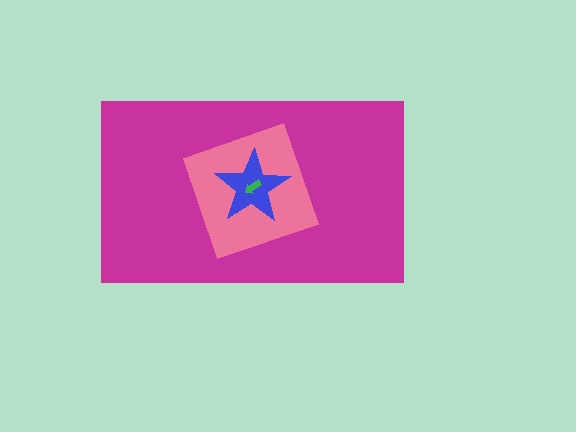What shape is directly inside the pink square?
The blue star.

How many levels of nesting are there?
4.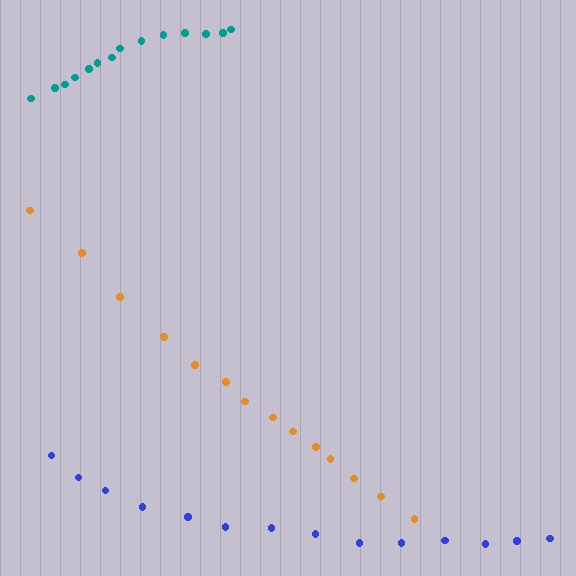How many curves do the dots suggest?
There are 3 distinct paths.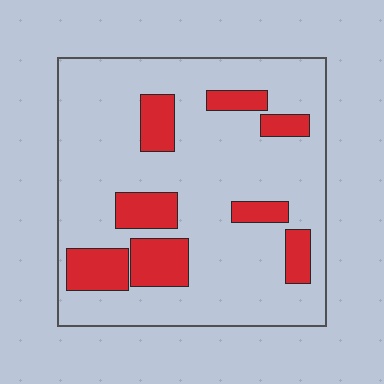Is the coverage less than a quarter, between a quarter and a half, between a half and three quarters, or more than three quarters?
Less than a quarter.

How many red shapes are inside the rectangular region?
8.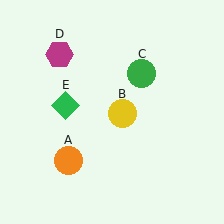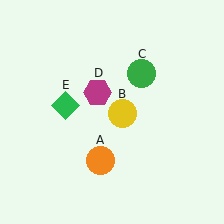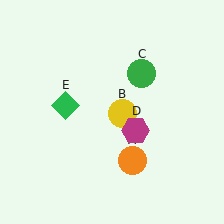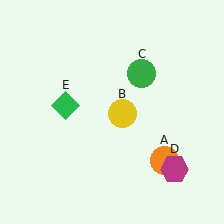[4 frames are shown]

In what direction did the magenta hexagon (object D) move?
The magenta hexagon (object D) moved down and to the right.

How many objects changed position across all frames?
2 objects changed position: orange circle (object A), magenta hexagon (object D).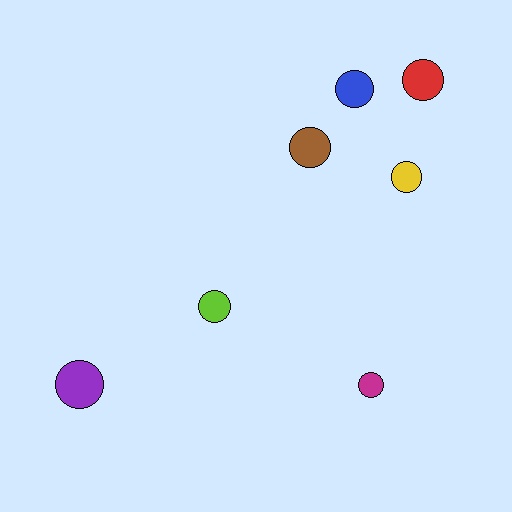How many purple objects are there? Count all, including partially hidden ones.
There is 1 purple object.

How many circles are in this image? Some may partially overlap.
There are 7 circles.